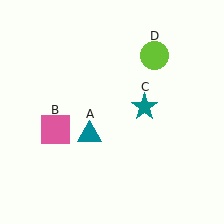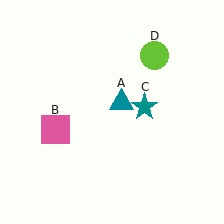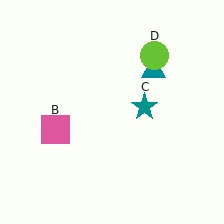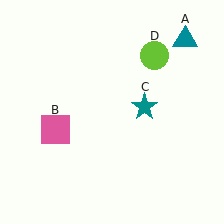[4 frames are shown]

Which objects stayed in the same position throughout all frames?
Pink square (object B) and teal star (object C) and lime circle (object D) remained stationary.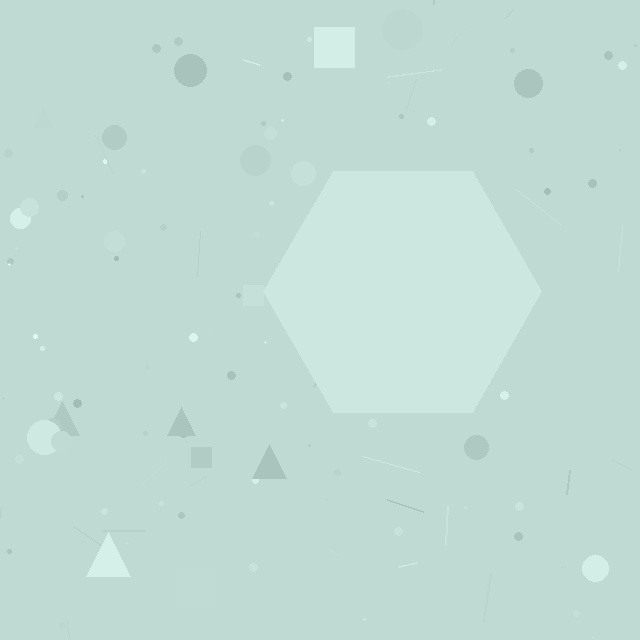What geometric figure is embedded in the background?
A hexagon is embedded in the background.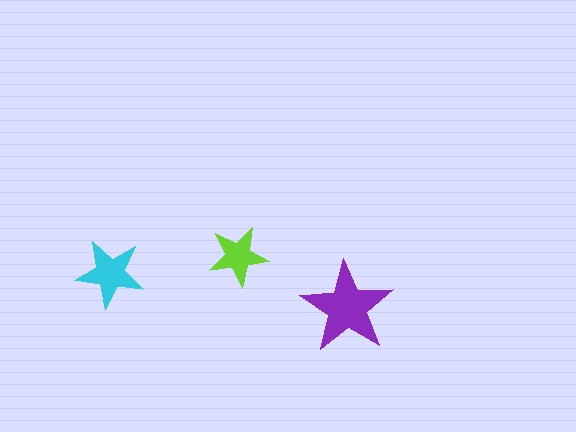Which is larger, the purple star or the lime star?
The purple one.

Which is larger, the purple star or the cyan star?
The purple one.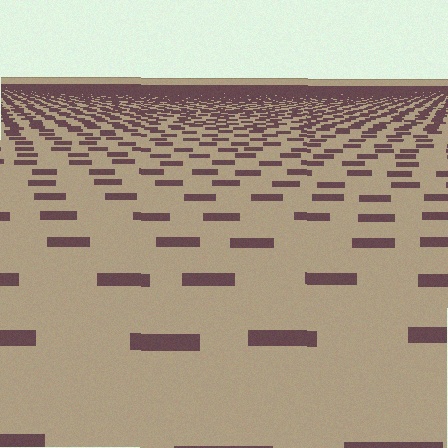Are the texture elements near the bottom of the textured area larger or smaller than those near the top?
Larger. Near the bottom, elements are closer to the viewer and appear at a bigger on-screen size.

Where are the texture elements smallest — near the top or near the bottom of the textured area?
Near the top.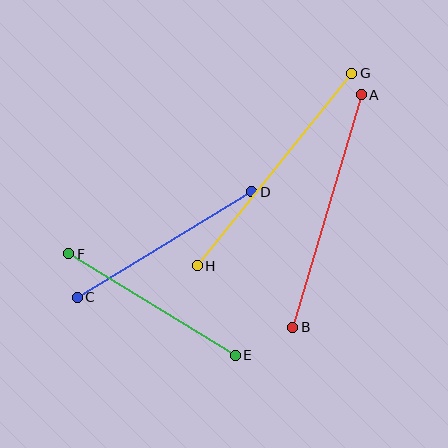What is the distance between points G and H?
The distance is approximately 246 pixels.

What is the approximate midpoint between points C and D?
The midpoint is at approximately (164, 244) pixels.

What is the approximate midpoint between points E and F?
The midpoint is at approximately (152, 304) pixels.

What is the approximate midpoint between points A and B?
The midpoint is at approximately (327, 211) pixels.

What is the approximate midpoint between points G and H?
The midpoint is at approximately (275, 169) pixels.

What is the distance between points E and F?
The distance is approximately 195 pixels.